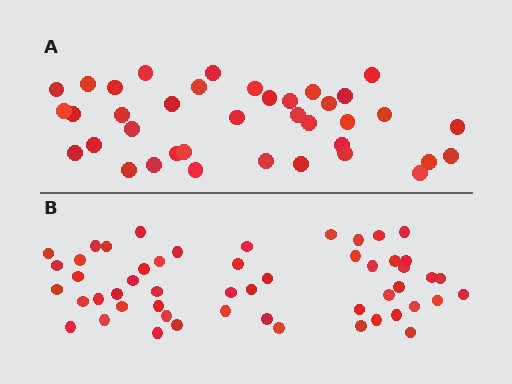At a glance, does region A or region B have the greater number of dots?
Region B (the bottom region) has more dots.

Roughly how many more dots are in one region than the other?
Region B has approximately 15 more dots than region A.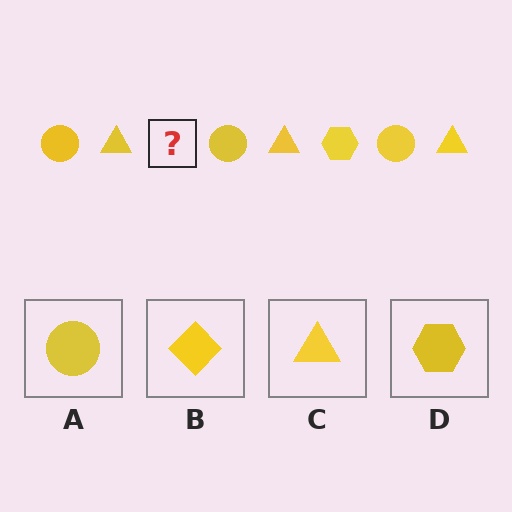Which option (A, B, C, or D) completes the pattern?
D.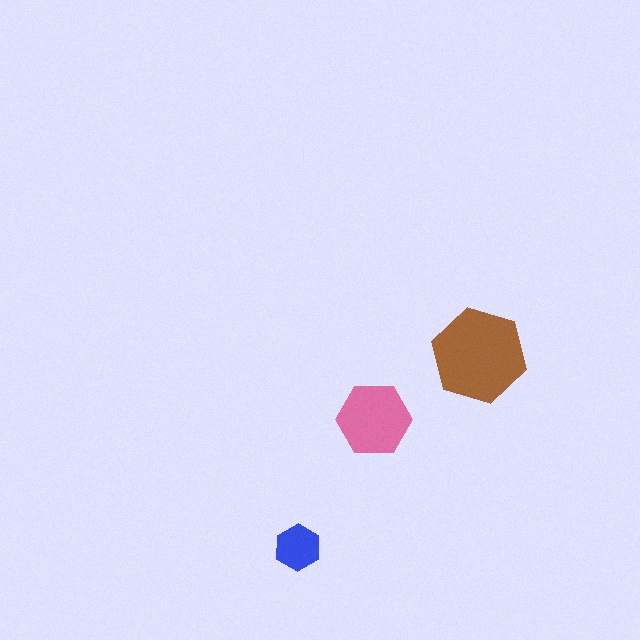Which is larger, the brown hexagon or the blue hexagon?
The brown one.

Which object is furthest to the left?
The blue hexagon is leftmost.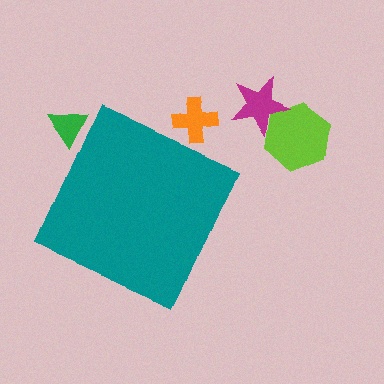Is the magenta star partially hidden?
No, the magenta star is fully visible.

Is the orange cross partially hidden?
Yes, the orange cross is partially hidden behind the teal diamond.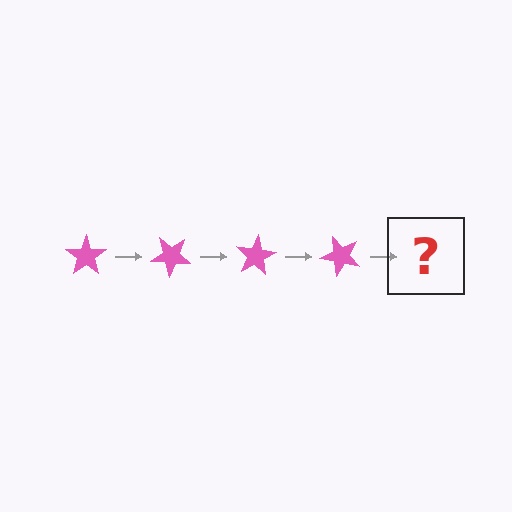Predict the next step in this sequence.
The next step is a pink star rotated 160 degrees.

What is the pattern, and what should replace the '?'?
The pattern is that the star rotates 40 degrees each step. The '?' should be a pink star rotated 160 degrees.